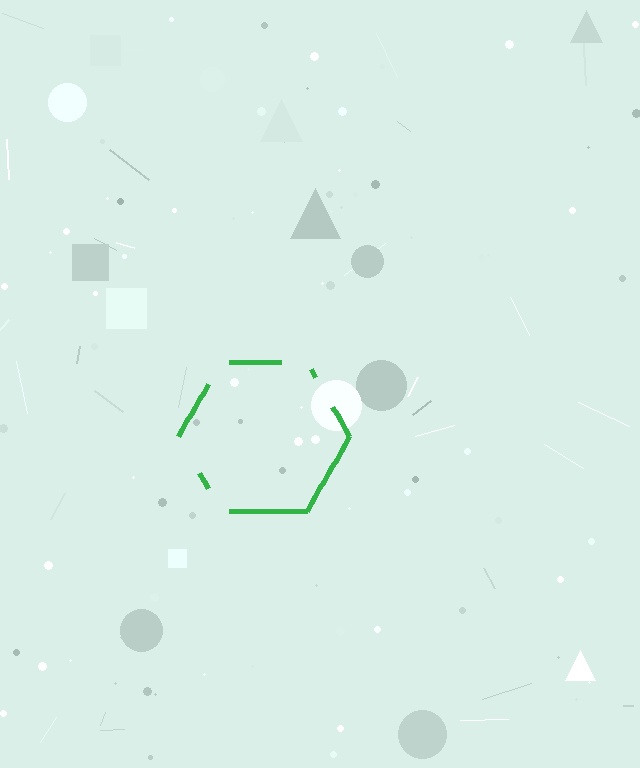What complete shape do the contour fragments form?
The contour fragments form a hexagon.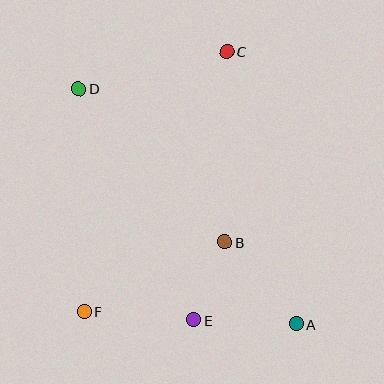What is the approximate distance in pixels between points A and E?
The distance between A and E is approximately 102 pixels.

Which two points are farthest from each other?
Points A and D are farthest from each other.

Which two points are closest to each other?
Points B and E are closest to each other.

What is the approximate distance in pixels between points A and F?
The distance between A and F is approximately 212 pixels.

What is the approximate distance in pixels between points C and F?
The distance between C and F is approximately 297 pixels.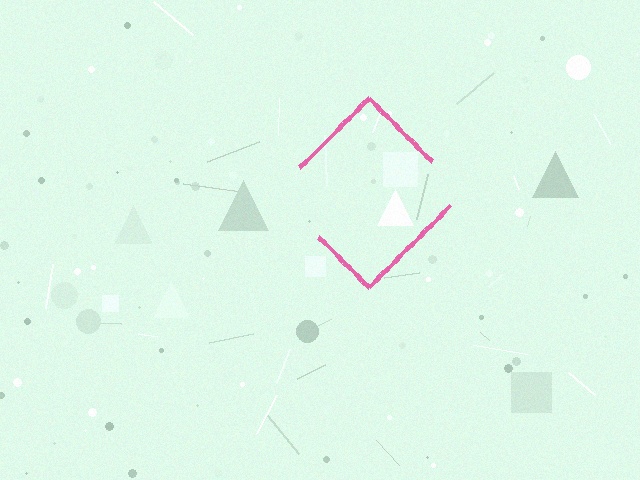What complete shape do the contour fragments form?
The contour fragments form a diamond.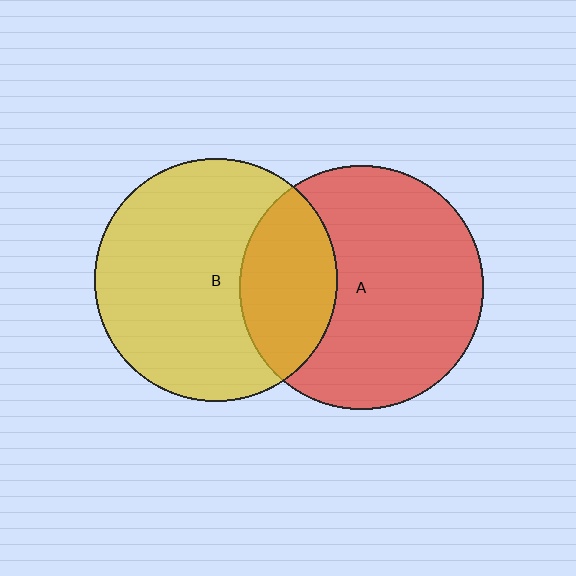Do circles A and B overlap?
Yes.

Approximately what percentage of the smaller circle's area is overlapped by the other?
Approximately 30%.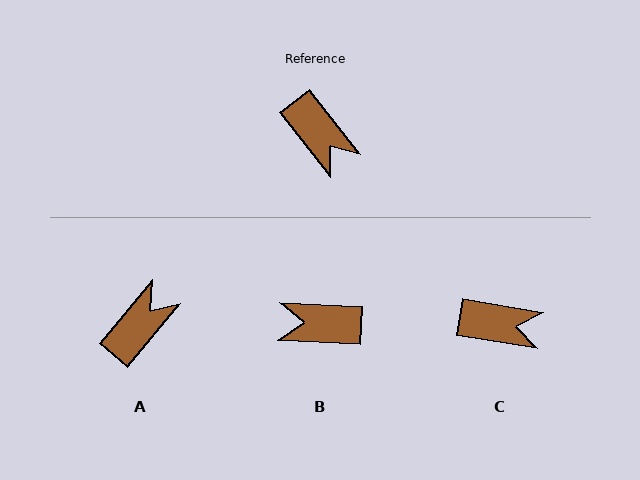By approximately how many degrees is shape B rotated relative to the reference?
Approximately 130 degrees clockwise.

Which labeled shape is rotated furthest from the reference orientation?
B, about 130 degrees away.